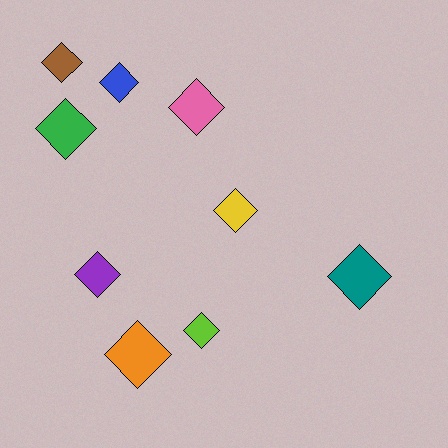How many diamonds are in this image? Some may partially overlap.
There are 9 diamonds.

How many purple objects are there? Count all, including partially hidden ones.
There is 1 purple object.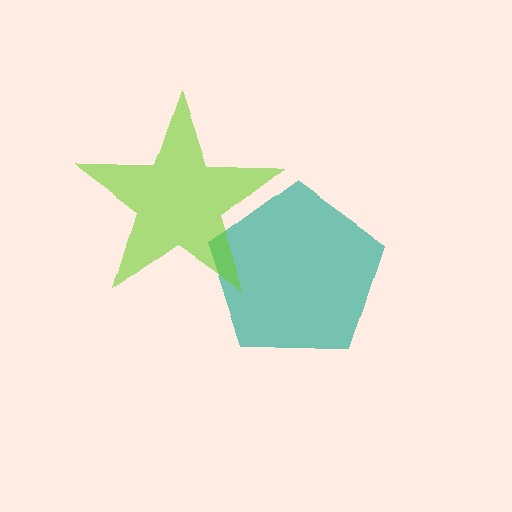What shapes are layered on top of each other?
The layered shapes are: a teal pentagon, a lime star.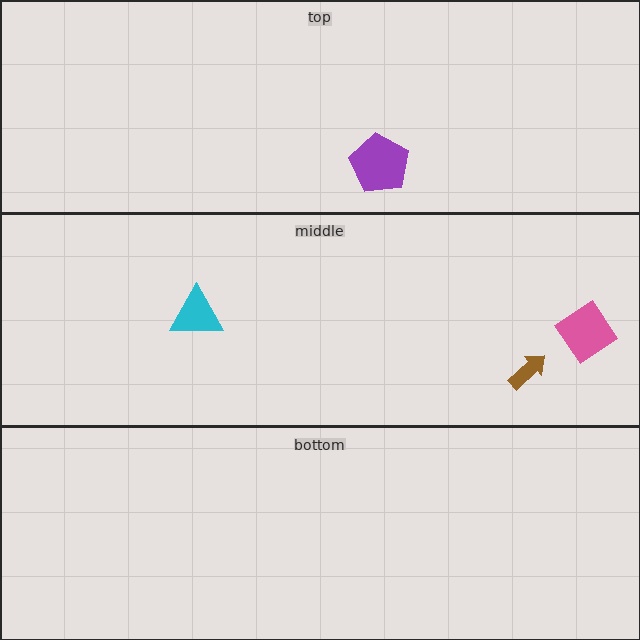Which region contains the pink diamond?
The middle region.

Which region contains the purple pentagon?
The top region.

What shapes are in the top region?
The purple pentagon.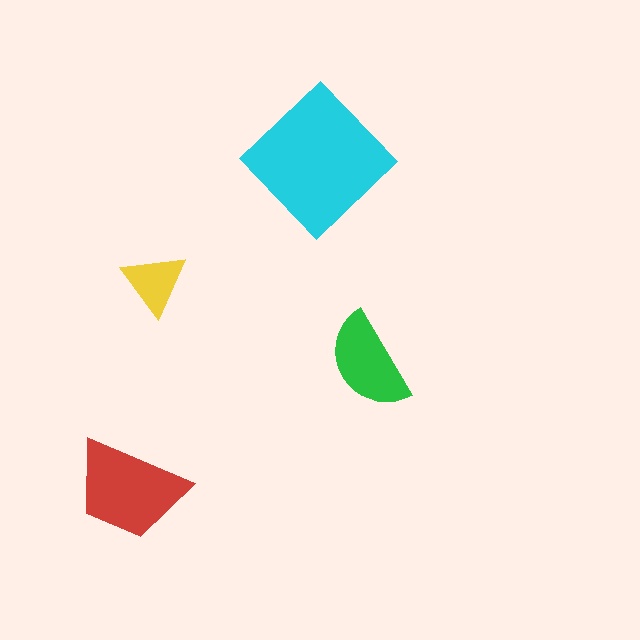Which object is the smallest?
The yellow triangle.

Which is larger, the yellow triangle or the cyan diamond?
The cyan diamond.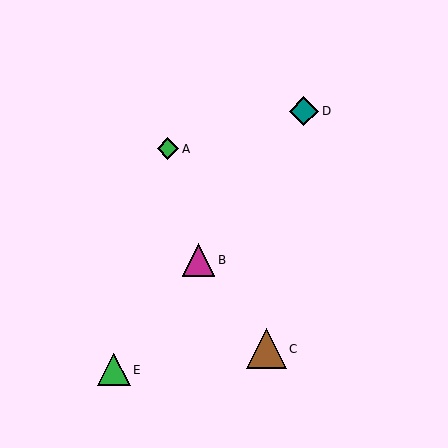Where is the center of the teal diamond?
The center of the teal diamond is at (304, 111).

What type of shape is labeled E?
Shape E is a green triangle.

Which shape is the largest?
The brown triangle (labeled C) is the largest.